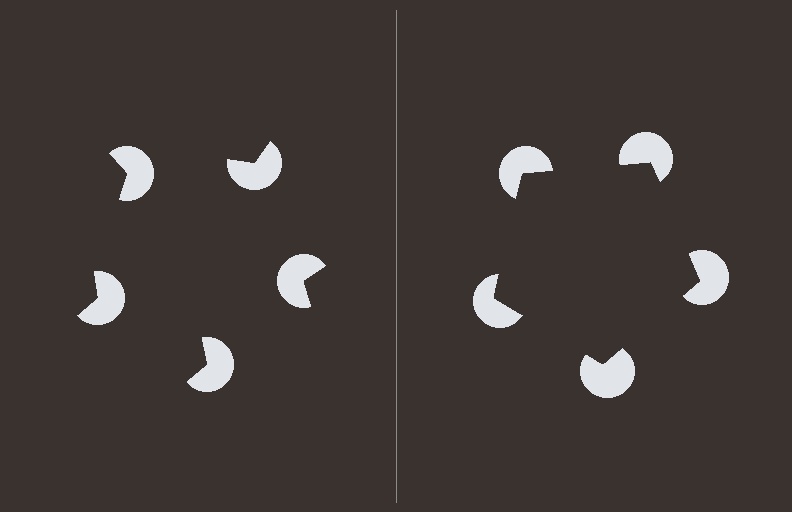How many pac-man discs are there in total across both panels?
10 — 5 on each side.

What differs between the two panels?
The pac-man discs are positioned identically on both sides; only the wedge orientations differ. On the right they align to a pentagon; on the left they are misaligned.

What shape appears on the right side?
An illusory pentagon.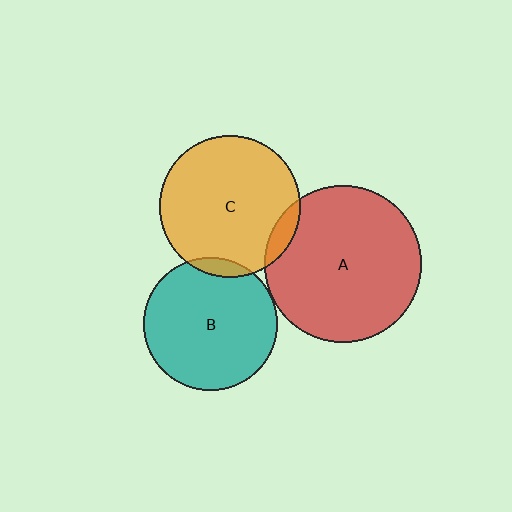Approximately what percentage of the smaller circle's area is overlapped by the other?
Approximately 10%.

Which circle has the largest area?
Circle A (red).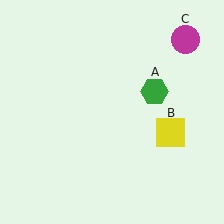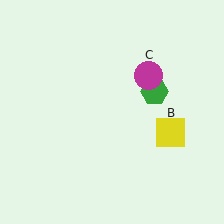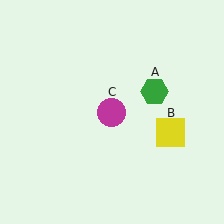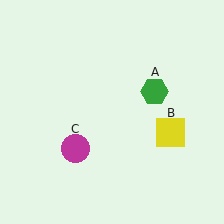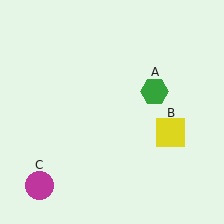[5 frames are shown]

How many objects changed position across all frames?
1 object changed position: magenta circle (object C).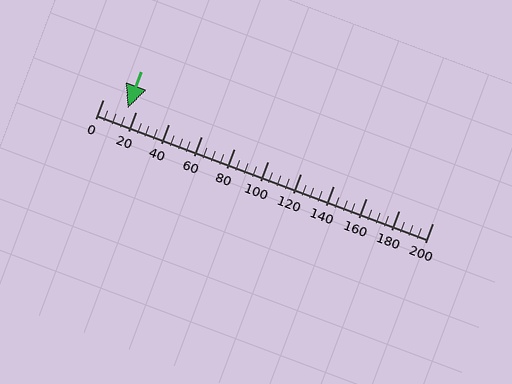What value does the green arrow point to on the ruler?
The green arrow points to approximately 15.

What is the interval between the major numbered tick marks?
The major tick marks are spaced 20 units apart.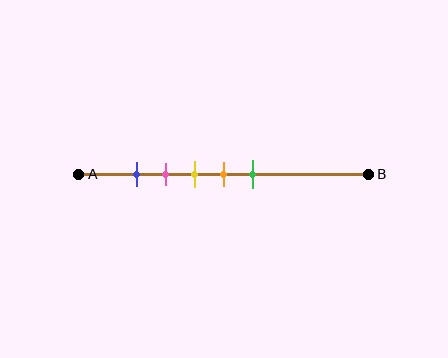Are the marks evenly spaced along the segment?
Yes, the marks are approximately evenly spaced.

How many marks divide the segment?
There are 5 marks dividing the segment.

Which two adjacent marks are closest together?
The blue and pink marks are the closest adjacent pair.